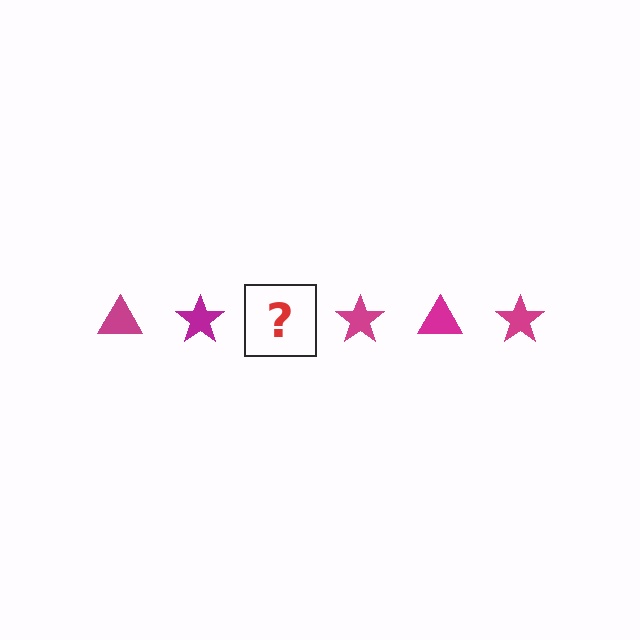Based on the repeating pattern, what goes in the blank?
The blank should be a magenta triangle.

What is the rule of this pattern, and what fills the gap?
The rule is that the pattern cycles through triangle, star shapes in magenta. The gap should be filled with a magenta triangle.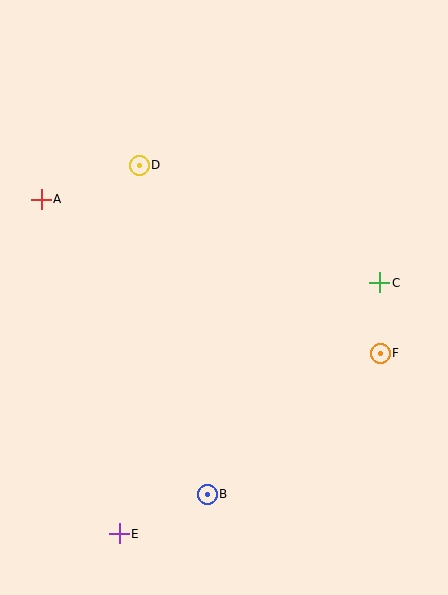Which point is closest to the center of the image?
Point C at (380, 283) is closest to the center.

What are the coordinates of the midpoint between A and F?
The midpoint between A and F is at (211, 276).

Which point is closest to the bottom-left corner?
Point E is closest to the bottom-left corner.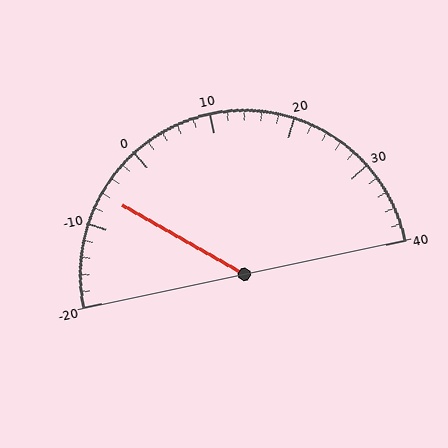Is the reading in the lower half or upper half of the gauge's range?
The reading is in the lower half of the range (-20 to 40).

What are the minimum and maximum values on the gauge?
The gauge ranges from -20 to 40.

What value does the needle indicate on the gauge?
The needle indicates approximately -6.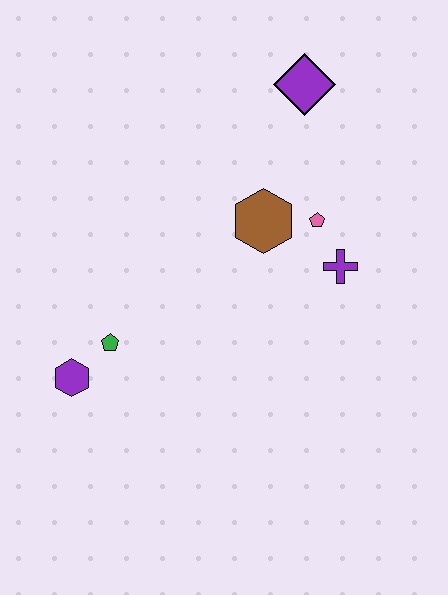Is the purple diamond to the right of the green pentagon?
Yes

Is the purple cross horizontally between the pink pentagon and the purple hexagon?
No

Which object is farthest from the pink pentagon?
The purple hexagon is farthest from the pink pentagon.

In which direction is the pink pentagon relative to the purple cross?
The pink pentagon is above the purple cross.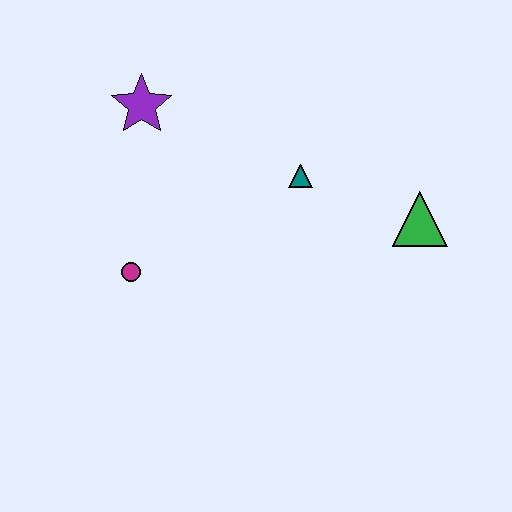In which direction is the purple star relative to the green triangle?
The purple star is to the left of the green triangle.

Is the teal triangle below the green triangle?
No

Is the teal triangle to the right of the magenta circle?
Yes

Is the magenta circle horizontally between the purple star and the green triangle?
No